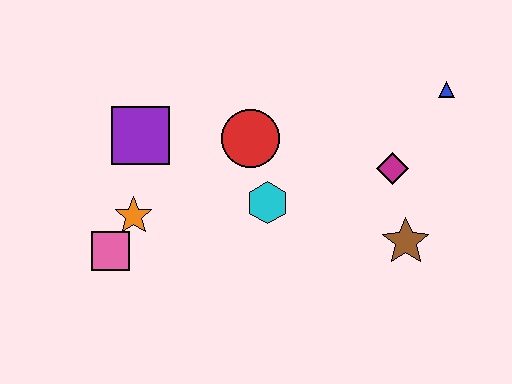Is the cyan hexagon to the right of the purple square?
Yes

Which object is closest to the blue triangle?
The magenta diamond is closest to the blue triangle.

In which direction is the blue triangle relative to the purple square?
The blue triangle is to the right of the purple square.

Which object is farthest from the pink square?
The blue triangle is farthest from the pink square.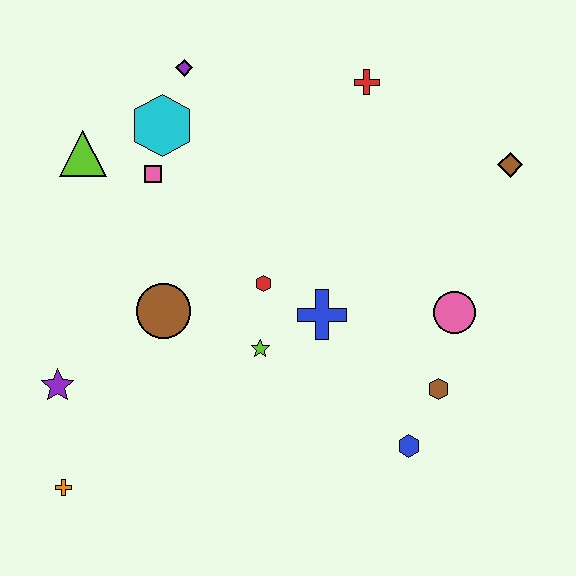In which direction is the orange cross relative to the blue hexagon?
The orange cross is to the left of the blue hexagon.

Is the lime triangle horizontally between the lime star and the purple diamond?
No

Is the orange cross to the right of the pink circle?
No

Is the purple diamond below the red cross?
No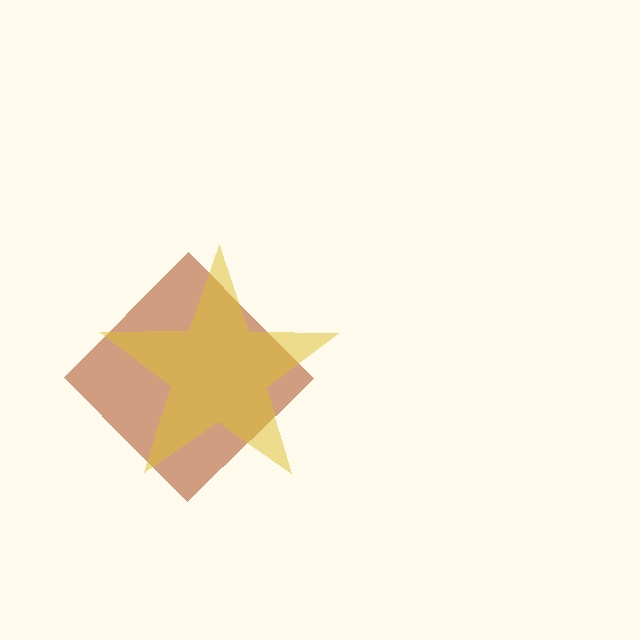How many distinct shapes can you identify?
There are 2 distinct shapes: a brown diamond, a yellow star.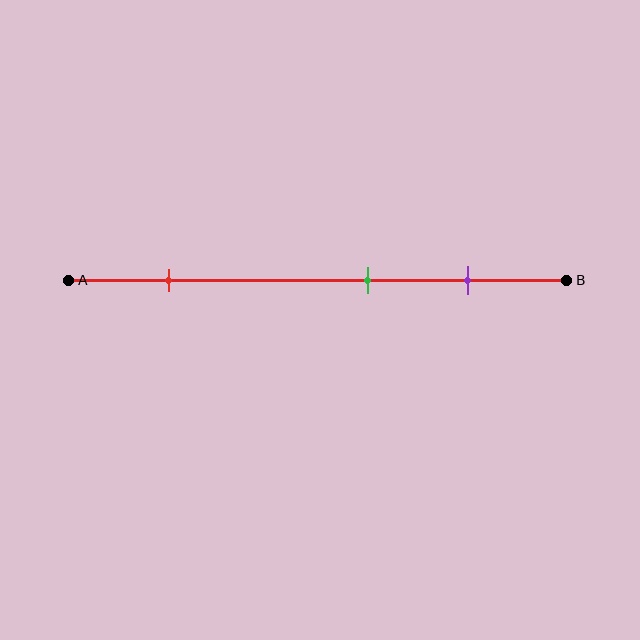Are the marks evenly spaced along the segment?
No, the marks are not evenly spaced.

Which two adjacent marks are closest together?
The green and purple marks are the closest adjacent pair.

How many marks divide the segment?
There are 3 marks dividing the segment.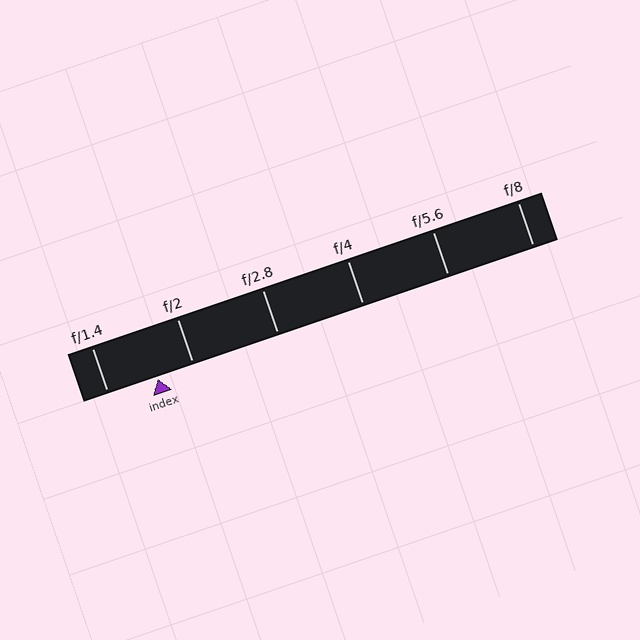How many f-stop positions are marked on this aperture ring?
There are 6 f-stop positions marked.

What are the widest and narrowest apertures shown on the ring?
The widest aperture shown is f/1.4 and the narrowest is f/8.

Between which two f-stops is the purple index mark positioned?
The index mark is between f/1.4 and f/2.